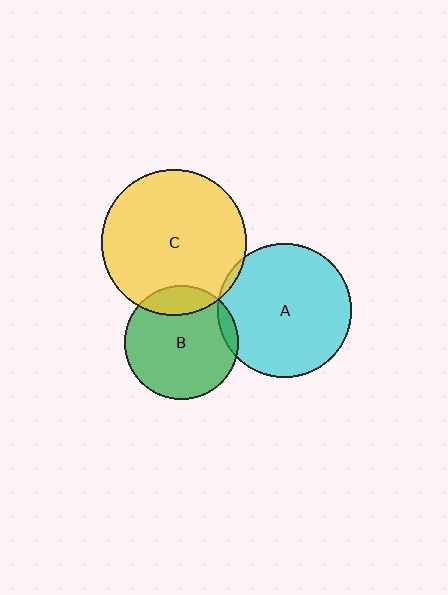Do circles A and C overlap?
Yes.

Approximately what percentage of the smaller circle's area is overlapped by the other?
Approximately 5%.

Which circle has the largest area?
Circle C (yellow).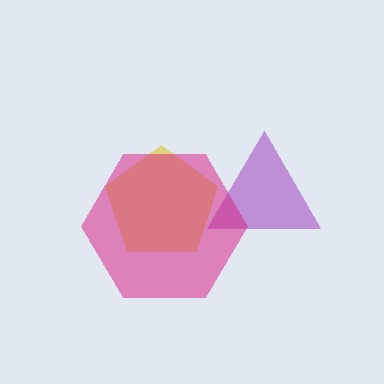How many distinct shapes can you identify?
There are 3 distinct shapes: a purple triangle, a yellow pentagon, a magenta hexagon.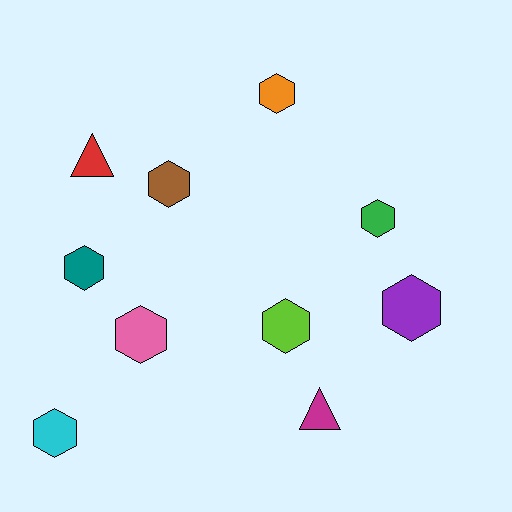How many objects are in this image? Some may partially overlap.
There are 10 objects.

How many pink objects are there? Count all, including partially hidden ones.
There is 1 pink object.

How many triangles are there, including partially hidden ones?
There are 2 triangles.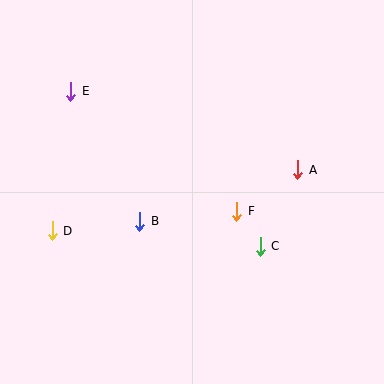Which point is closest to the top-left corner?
Point E is closest to the top-left corner.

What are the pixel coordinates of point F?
Point F is at (237, 211).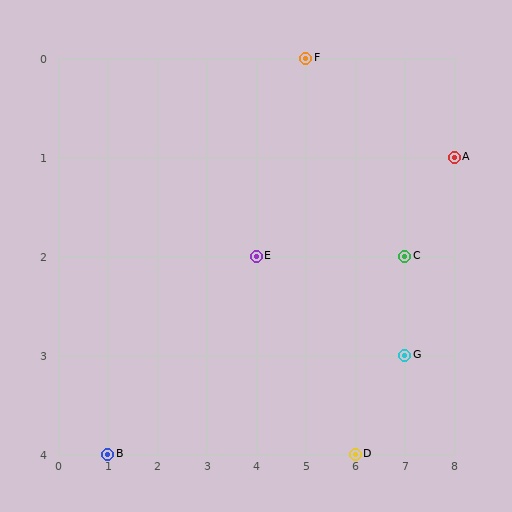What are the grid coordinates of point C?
Point C is at grid coordinates (7, 2).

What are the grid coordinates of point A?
Point A is at grid coordinates (8, 1).